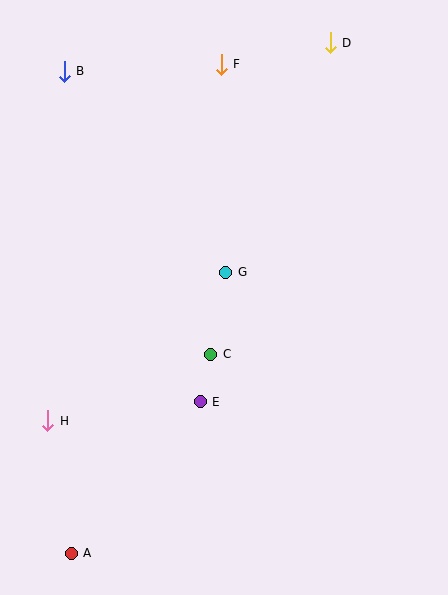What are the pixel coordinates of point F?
Point F is at (221, 64).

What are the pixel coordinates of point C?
Point C is at (211, 354).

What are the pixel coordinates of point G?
Point G is at (226, 272).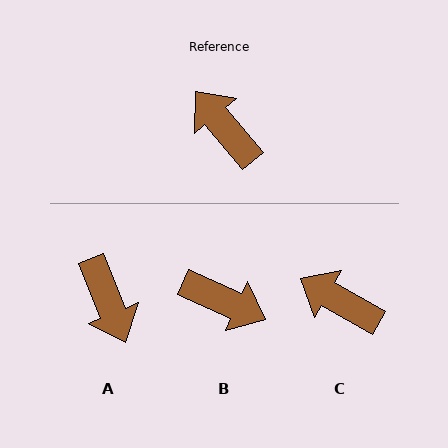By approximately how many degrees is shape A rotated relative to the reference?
Approximately 162 degrees counter-clockwise.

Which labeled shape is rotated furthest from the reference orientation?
A, about 162 degrees away.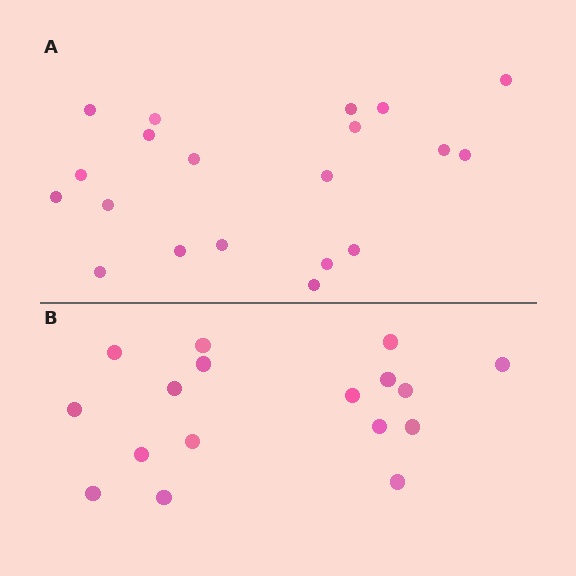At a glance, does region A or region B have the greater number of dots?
Region A (the top region) has more dots.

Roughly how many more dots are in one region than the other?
Region A has just a few more — roughly 2 or 3 more dots than region B.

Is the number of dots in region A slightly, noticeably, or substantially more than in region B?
Region A has only slightly more — the two regions are fairly close. The ratio is roughly 1.2 to 1.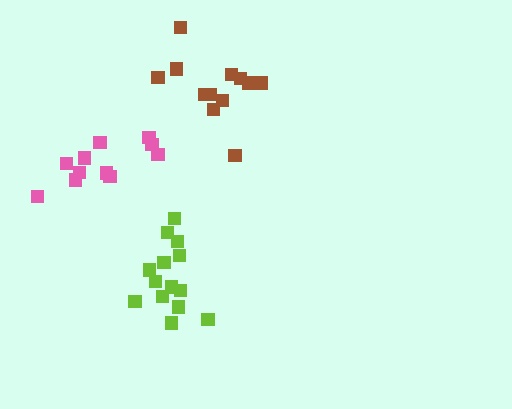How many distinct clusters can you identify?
There are 3 distinct clusters.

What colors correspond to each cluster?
The clusters are colored: pink, lime, brown.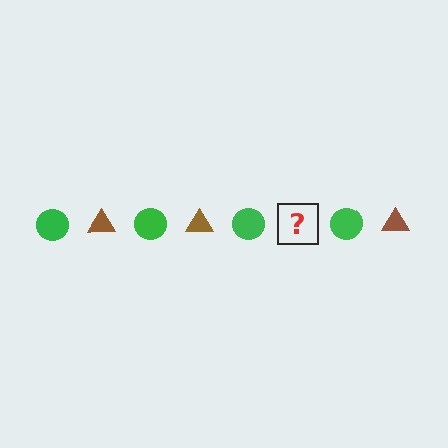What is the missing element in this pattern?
The missing element is a brown triangle.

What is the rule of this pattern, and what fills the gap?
The rule is that the pattern alternates between green circle and brown triangle. The gap should be filled with a brown triangle.